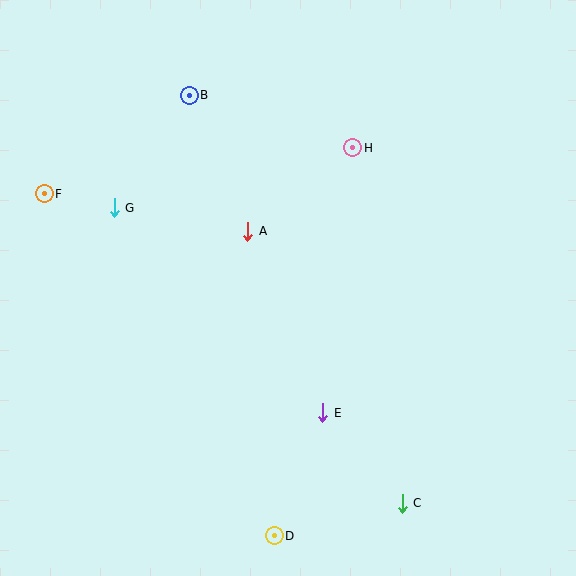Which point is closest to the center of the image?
Point A at (248, 231) is closest to the center.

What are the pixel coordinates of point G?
Point G is at (114, 208).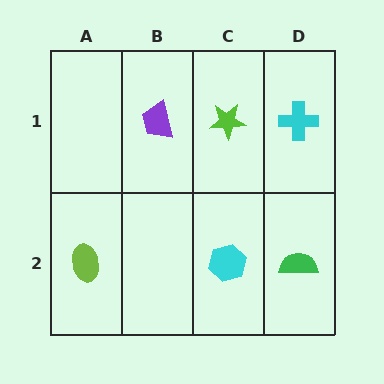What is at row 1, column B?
A purple trapezoid.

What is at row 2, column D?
A green semicircle.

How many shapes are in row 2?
3 shapes.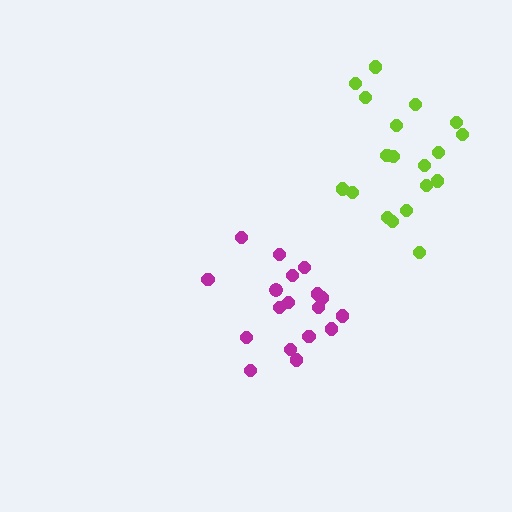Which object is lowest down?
The magenta cluster is bottommost.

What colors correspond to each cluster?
The clusters are colored: magenta, lime.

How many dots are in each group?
Group 1: 18 dots, Group 2: 19 dots (37 total).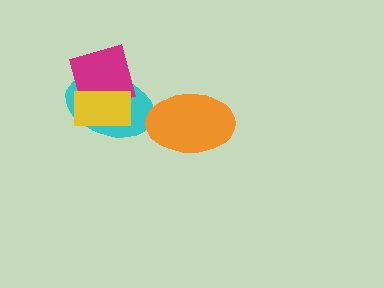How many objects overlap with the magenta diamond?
2 objects overlap with the magenta diamond.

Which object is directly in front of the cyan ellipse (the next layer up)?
The magenta diamond is directly in front of the cyan ellipse.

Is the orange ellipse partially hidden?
No, no other shape covers it.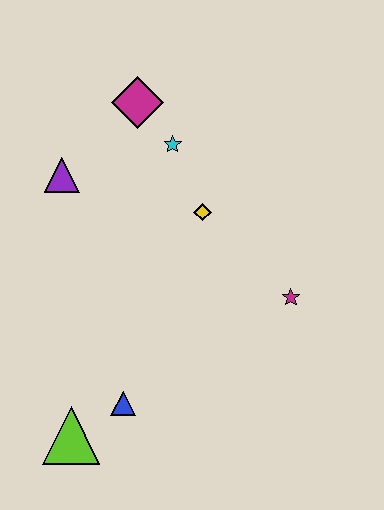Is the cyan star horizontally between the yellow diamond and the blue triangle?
Yes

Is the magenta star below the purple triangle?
Yes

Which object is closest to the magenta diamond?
The cyan star is closest to the magenta diamond.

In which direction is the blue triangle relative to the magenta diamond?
The blue triangle is below the magenta diamond.